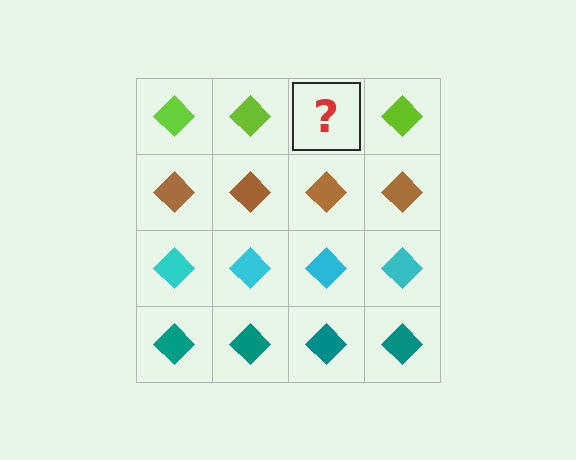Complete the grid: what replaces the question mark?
The question mark should be replaced with a lime diamond.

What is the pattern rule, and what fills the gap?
The rule is that each row has a consistent color. The gap should be filled with a lime diamond.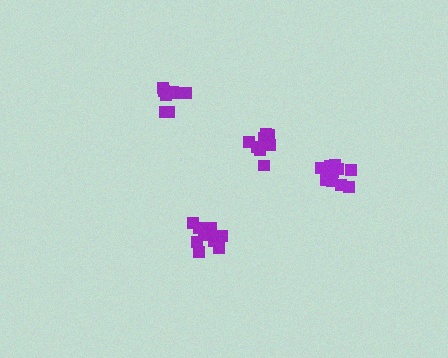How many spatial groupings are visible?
There are 4 spatial groupings.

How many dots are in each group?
Group 1: 8 dots, Group 2: 11 dots, Group 3: 12 dots, Group 4: 9 dots (40 total).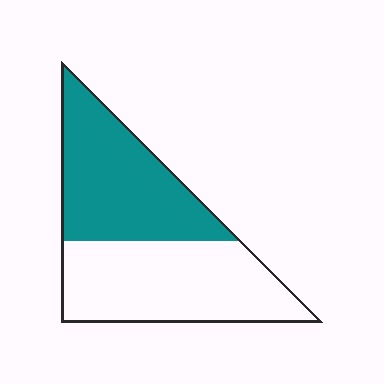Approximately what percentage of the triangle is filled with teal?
Approximately 45%.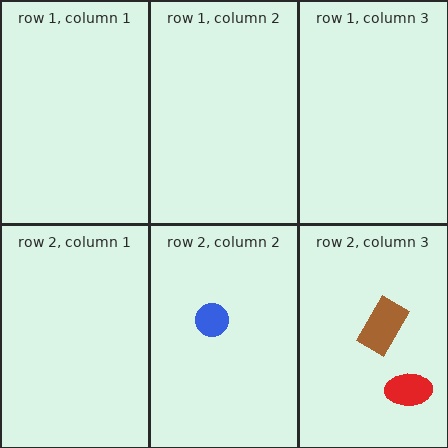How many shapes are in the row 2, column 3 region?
2.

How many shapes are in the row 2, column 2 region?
1.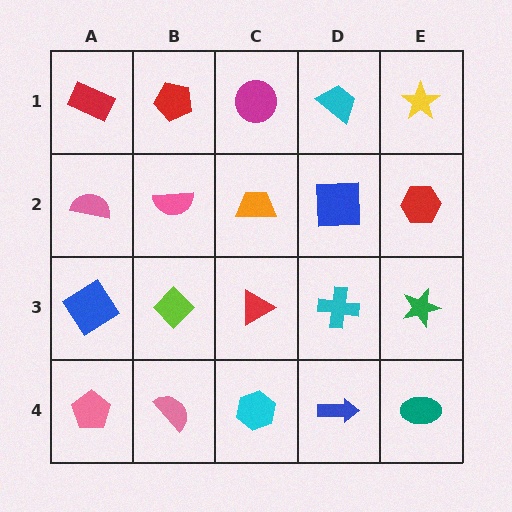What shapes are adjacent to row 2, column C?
A magenta circle (row 1, column C), a red triangle (row 3, column C), a pink semicircle (row 2, column B), a blue square (row 2, column D).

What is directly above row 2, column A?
A red rectangle.